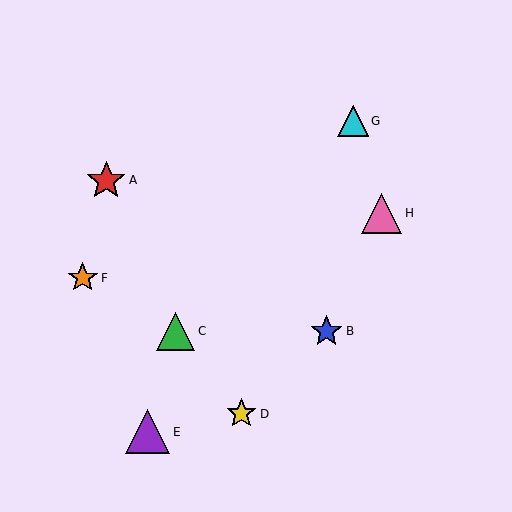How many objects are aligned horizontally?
2 objects (B, C) are aligned horizontally.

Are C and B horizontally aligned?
Yes, both are at y≈331.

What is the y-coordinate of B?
Object B is at y≈331.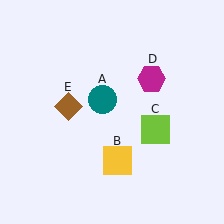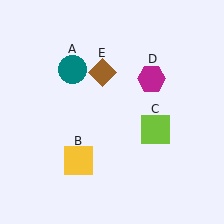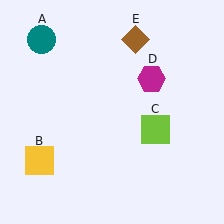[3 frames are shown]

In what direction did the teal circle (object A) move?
The teal circle (object A) moved up and to the left.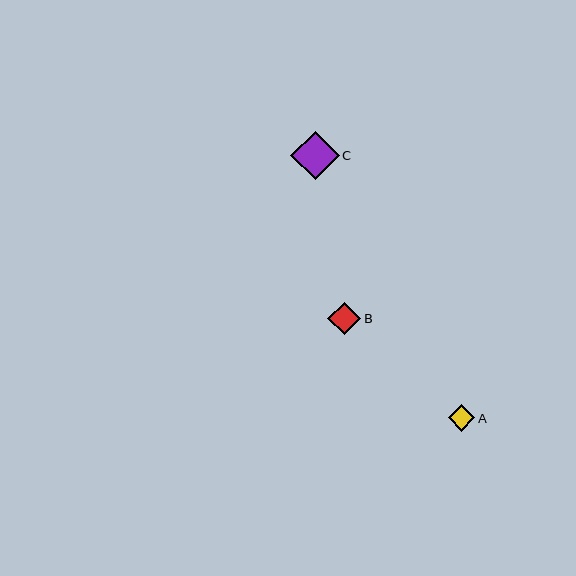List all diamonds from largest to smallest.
From largest to smallest: C, B, A.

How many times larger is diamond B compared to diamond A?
Diamond B is approximately 1.2 times the size of diamond A.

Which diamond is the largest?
Diamond C is the largest with a size of approximately 49 pixels.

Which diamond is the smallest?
Diamond A is the smallest with a size of approximately 27 pixels.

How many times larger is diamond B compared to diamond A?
Diamond B is approximately 1.2 times the size of diamond A.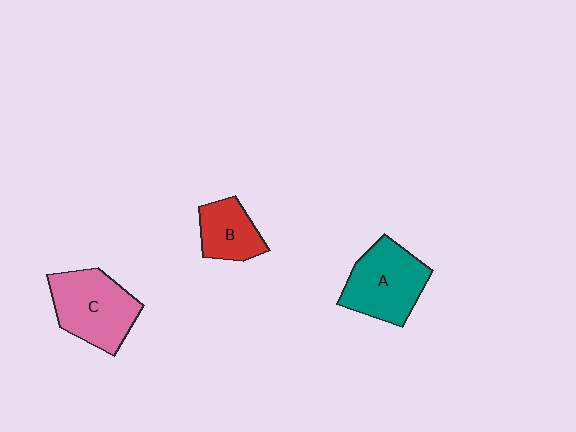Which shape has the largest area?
Shape C (pink).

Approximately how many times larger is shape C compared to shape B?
Approximately 1.6 times.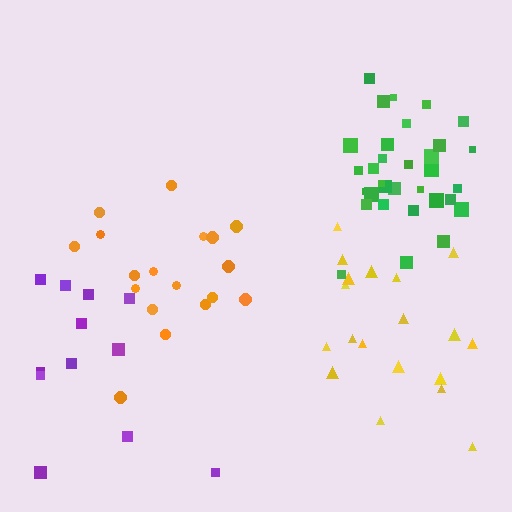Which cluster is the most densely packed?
Green.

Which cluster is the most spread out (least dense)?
Purple.